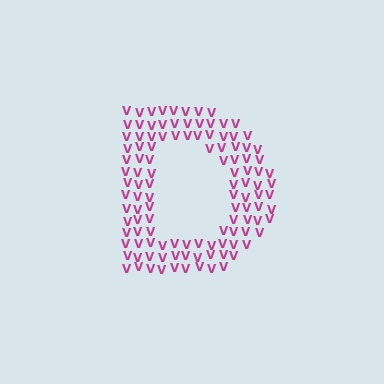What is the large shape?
The large shape is the letter D.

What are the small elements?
The small elements are letter V's.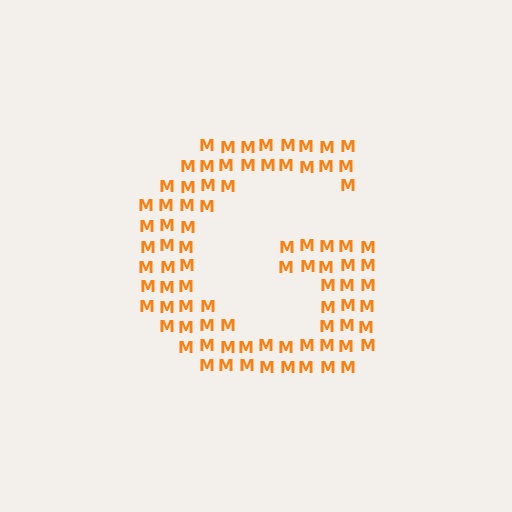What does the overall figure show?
The overall figure shows the letter G.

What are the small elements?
The small elements are letter M's.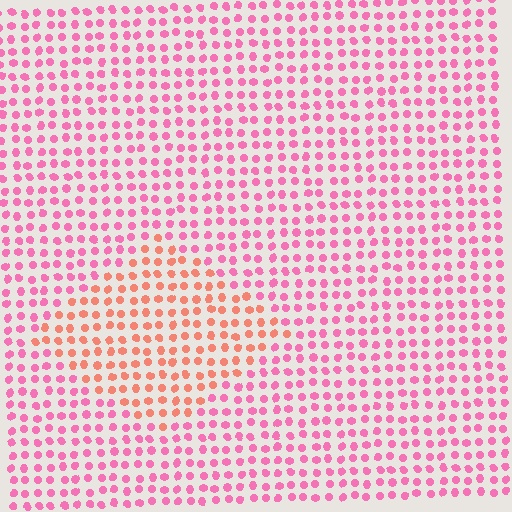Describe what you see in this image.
The image is filled with small pink elements in a uniform arrangement. A diamond-shaped region is visible where the elements are tinted to a slightly different hue, forming a subtle color boundary.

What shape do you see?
I see a diamond.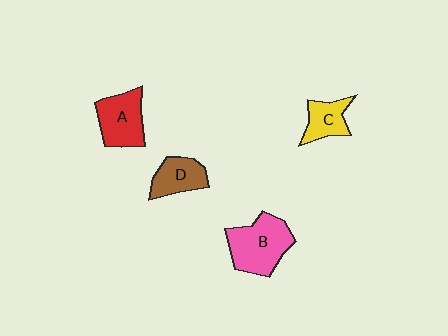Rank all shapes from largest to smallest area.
From largest to smallest: B (pink), A (red), D (brown), C (yellow).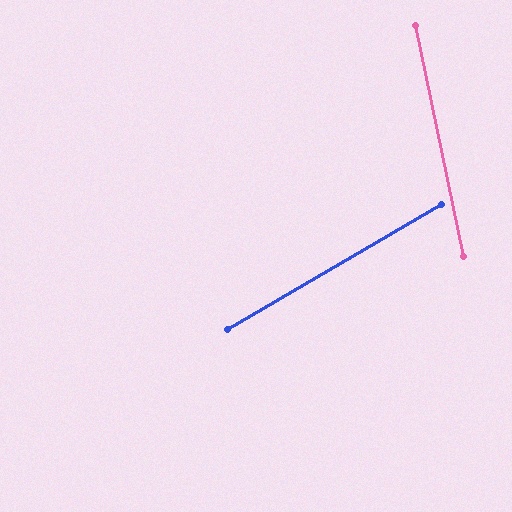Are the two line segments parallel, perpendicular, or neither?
Neither parallel nor perpendicular — they differ by about 71°.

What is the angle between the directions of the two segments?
Approximately 71 degrees.